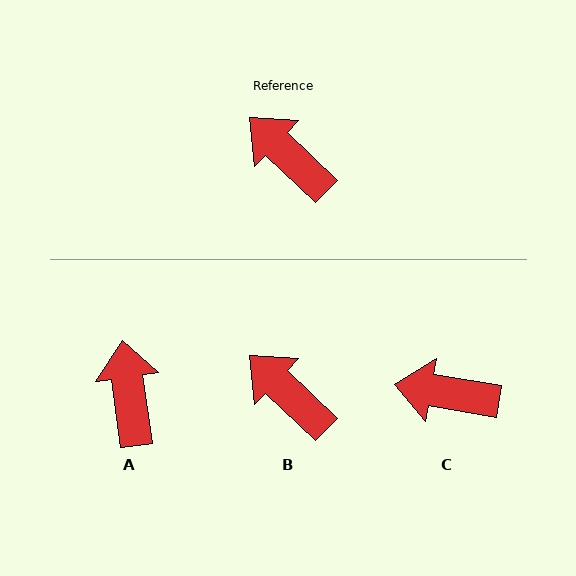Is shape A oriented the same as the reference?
No, it is off by about 38 degrees.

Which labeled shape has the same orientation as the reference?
B.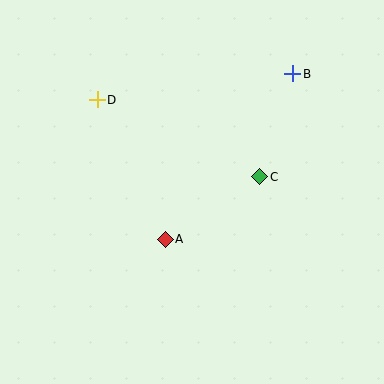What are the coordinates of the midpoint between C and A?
The midpoint between C and A is at (212, 208).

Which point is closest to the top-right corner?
Point B is closest to the top-right corner.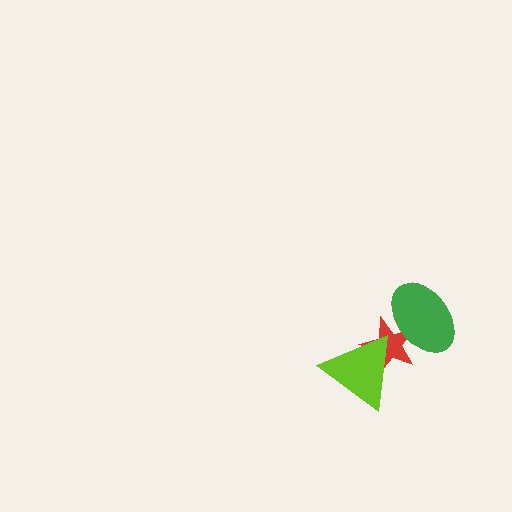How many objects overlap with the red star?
2 objects overlap with the red star.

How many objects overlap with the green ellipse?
1 object overlaps with the green ellipse.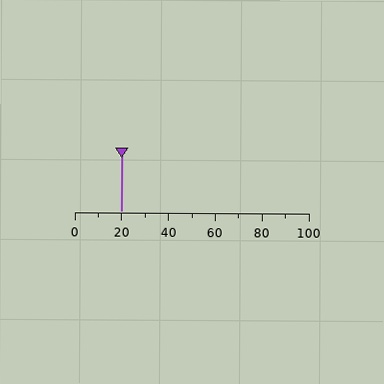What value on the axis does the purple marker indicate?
The marker indicates approximately 20.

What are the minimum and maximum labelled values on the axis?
The axis runs from 0 to 100.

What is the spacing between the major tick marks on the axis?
The major ticks are spaced 20 apart.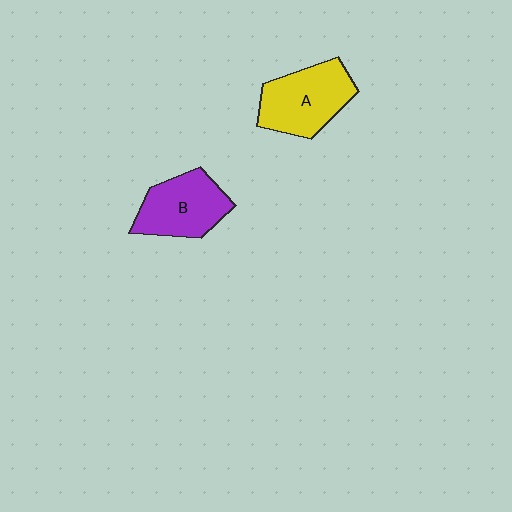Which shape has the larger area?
Shape A (yellow).